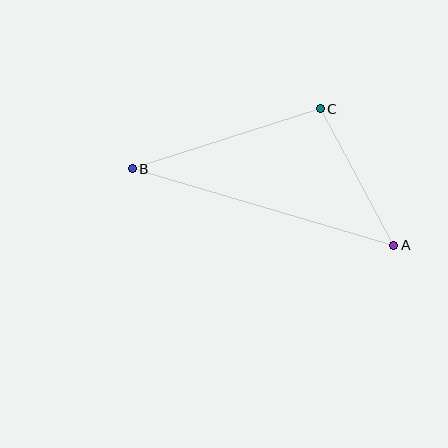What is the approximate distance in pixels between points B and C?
The distance between B and C is approximately 197 pixels.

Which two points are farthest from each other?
Points A and B are farthest from each other.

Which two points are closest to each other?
Points A and C are closest to each other.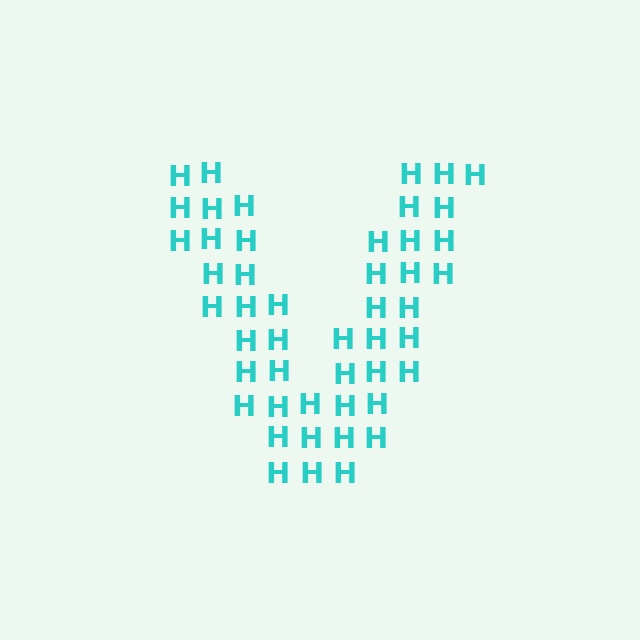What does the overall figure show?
The overall figure shows the letter V.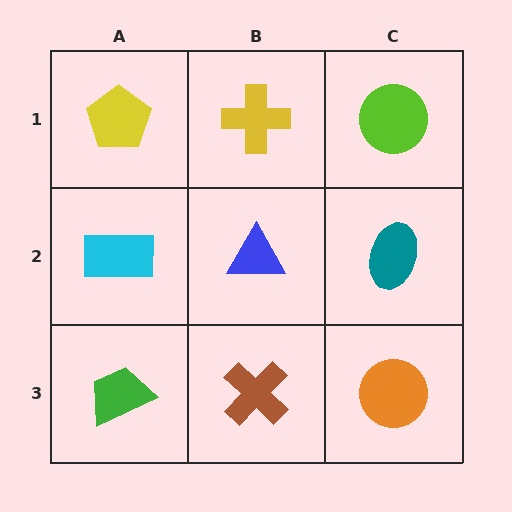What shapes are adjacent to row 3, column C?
A teal ellipse (row 2, column C), a brown cross (row 3, column B).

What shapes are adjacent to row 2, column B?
A yellow cross (row 1, column B), a brown cross (row 3, column B), a cyan rectangle (row 2, column A), a teal ellipse (row 2, column C).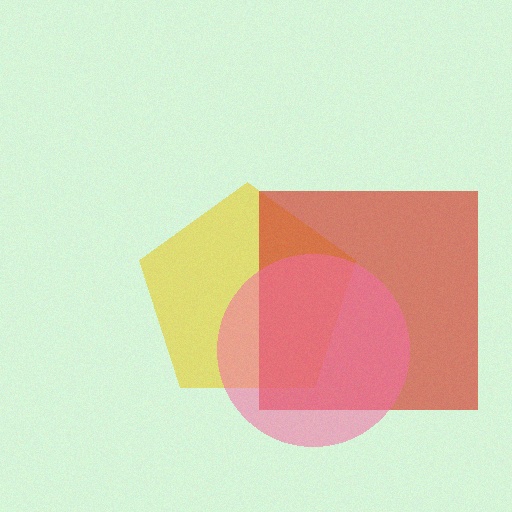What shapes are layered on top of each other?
The layered shapes are: a yellow pentagon, a red square, a pink circle.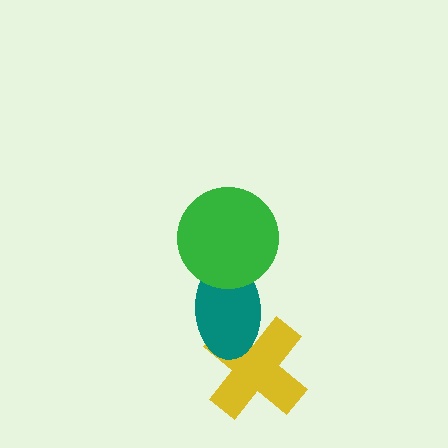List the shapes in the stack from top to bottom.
From top to bottom: the green circle, the teal ellipse, the yellow cross.